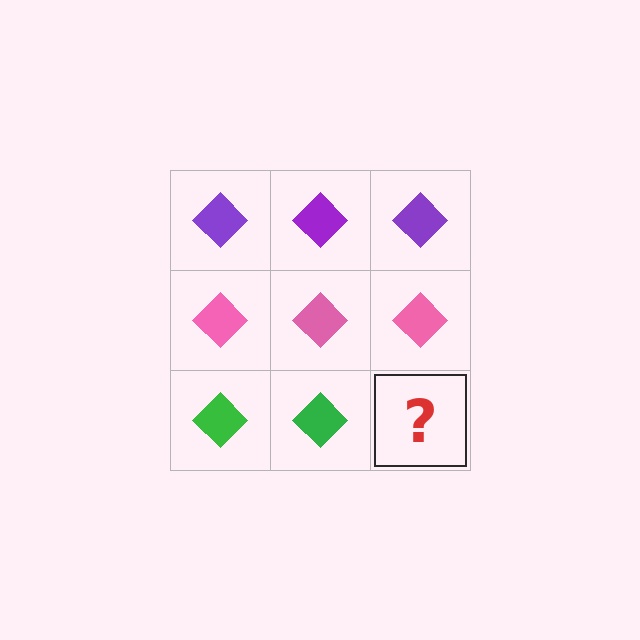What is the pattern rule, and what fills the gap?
The rule is that each row has a consistent color. The gap should be filled with a green diamond.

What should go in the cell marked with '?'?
The missing cell should contain a green diamond.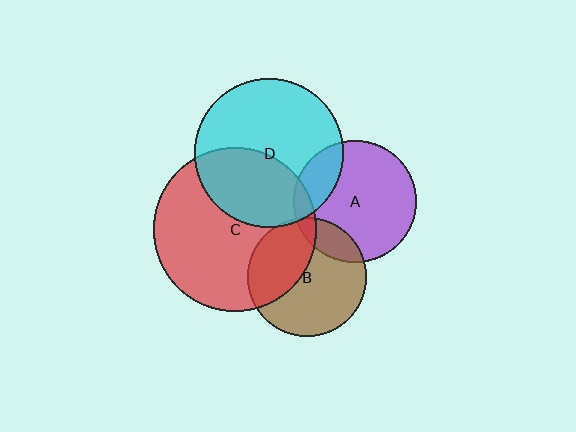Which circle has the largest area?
Circle C (red).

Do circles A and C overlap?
Yes.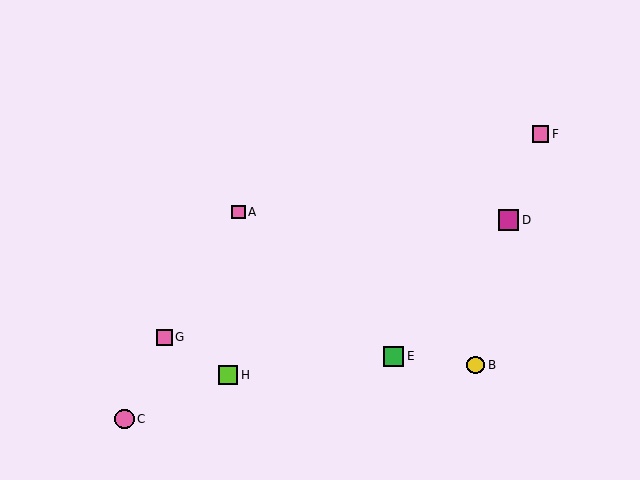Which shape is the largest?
The magenta square (labeled D) is the largest.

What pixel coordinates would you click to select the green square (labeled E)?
Click at (394, 356) to select the green square E.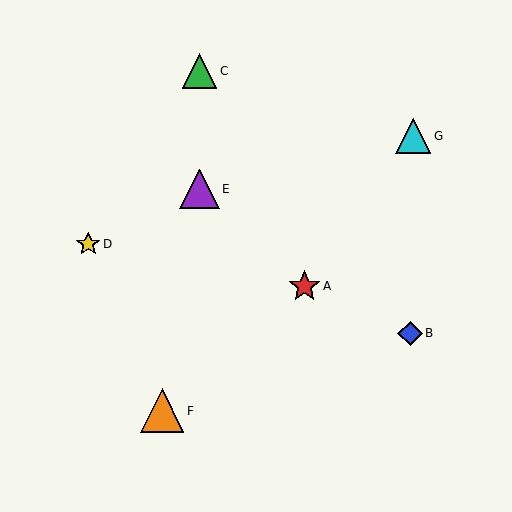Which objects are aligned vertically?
Objects C, E are aligned vertically.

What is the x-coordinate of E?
Object E is at x≈199.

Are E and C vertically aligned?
Yes, both are at x≈199.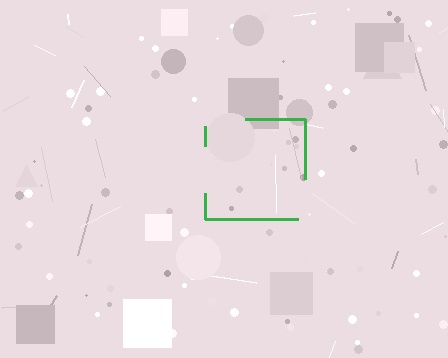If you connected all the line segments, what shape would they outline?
They would outline a square.